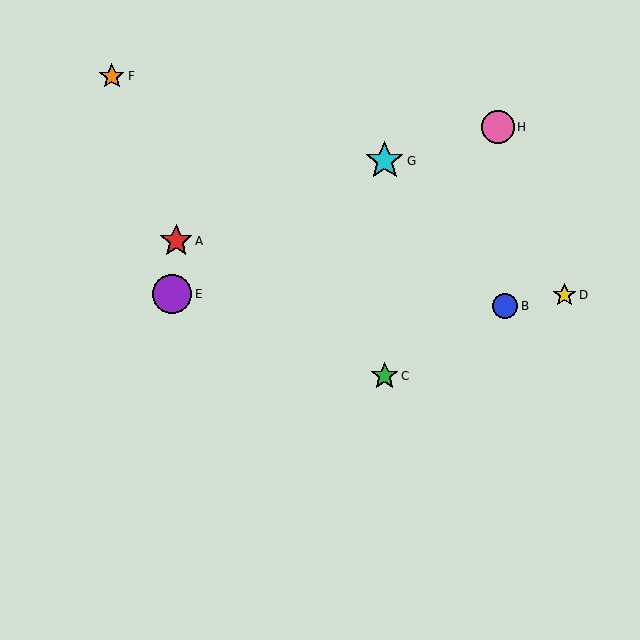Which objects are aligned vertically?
Objects C, G are aligned vertically.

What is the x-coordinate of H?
Object H is at x≈498.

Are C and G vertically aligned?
Yes, both are at x≈385.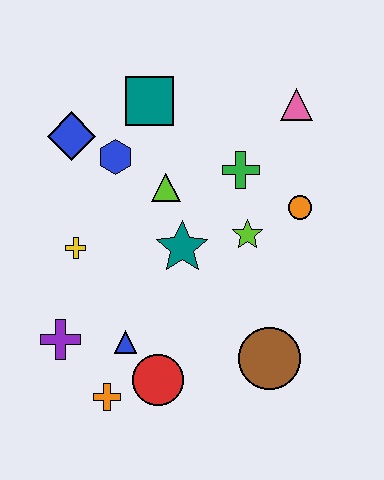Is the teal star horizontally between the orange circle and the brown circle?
No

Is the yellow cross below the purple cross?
No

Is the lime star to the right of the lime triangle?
Yes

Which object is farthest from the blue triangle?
The pink triangle is farthest from the blue triangle.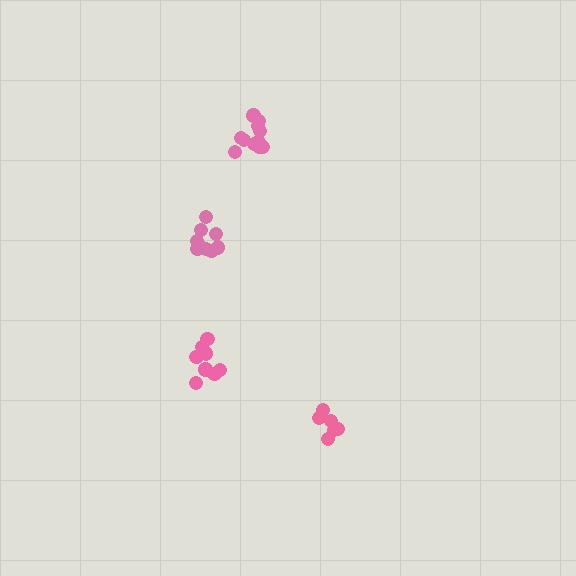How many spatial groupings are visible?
There are 4 spatial groupings.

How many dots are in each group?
Group 1: 6 dots, Group 2: 8 dots, Group 3: 9 dots, Group 4: 11 dots (34 total).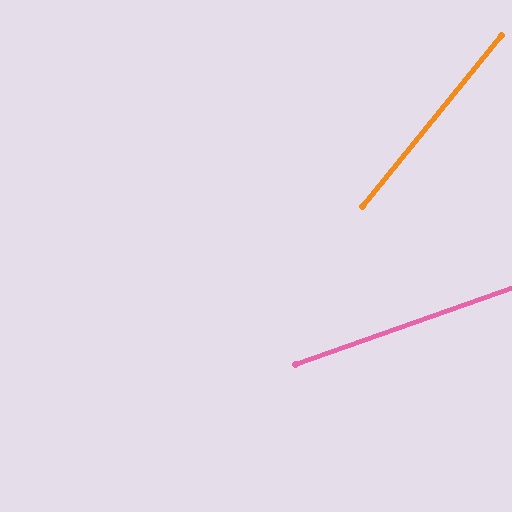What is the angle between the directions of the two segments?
Approximately 32 degrees.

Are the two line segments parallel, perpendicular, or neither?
Neither parallel nor perpendicular — they differ by about 32°.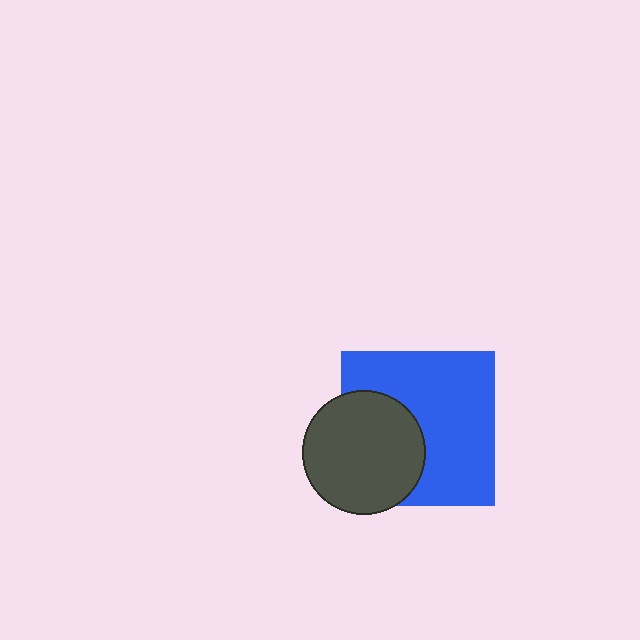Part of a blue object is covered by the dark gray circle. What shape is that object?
It is a square.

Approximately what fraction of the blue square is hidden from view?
Roughly 36% of the blue square is hidden behind the dark gray circle.